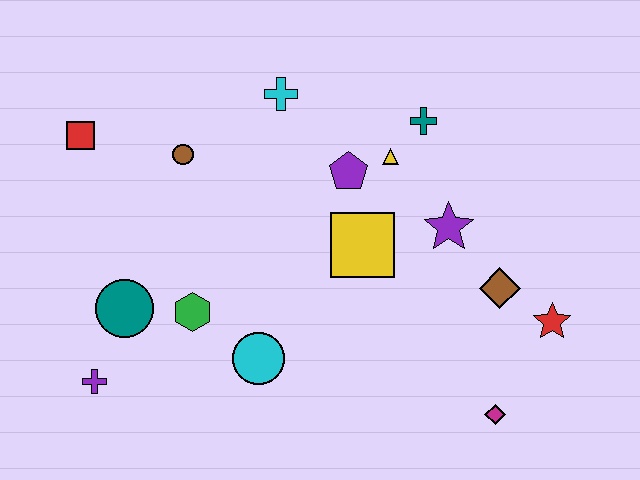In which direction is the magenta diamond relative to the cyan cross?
The magenta diamond is below the cyan cross.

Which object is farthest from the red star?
The red square is farthest from the red star.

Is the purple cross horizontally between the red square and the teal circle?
Yes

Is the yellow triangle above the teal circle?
Yes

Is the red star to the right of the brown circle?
Yes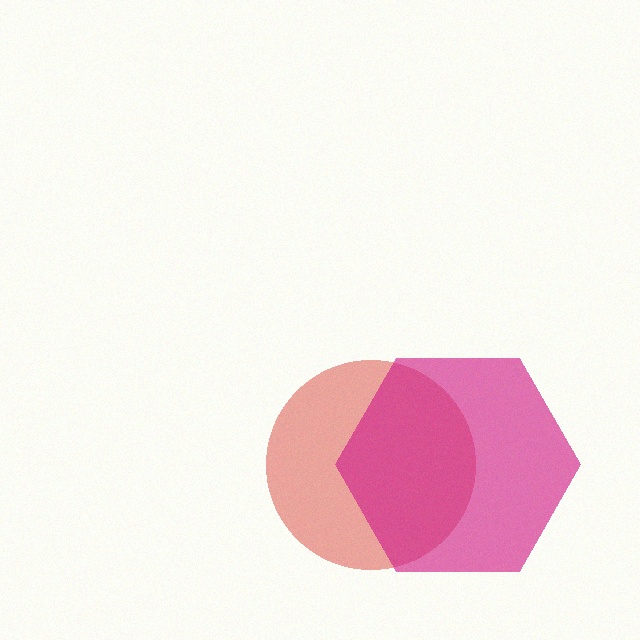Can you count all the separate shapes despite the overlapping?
Yes, there are 2 separate shapes.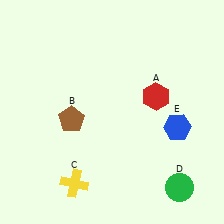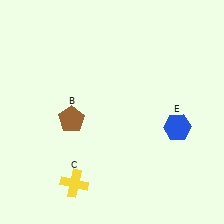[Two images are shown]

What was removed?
The red hexagon (A), the green circle (D) were removed in Image 2.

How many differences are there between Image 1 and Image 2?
There are 2 differences between the two images.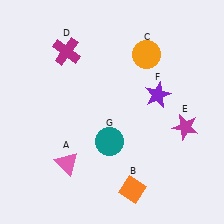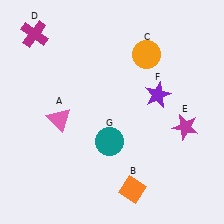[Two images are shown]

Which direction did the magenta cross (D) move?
The magenta cross (D) moved left.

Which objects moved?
The objects that moved are: the pink triangle (A), the magenta cross (D).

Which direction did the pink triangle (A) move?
The pink triangle (A) moved up.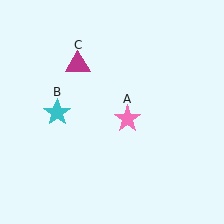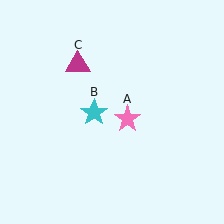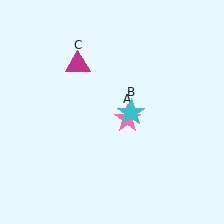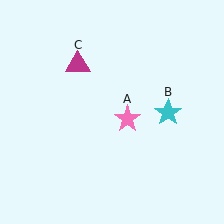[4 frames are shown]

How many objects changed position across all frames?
1 object changed position: cyan star (object B).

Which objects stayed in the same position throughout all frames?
Pink star (object A) and magenta triangle (object C) remained stationary.